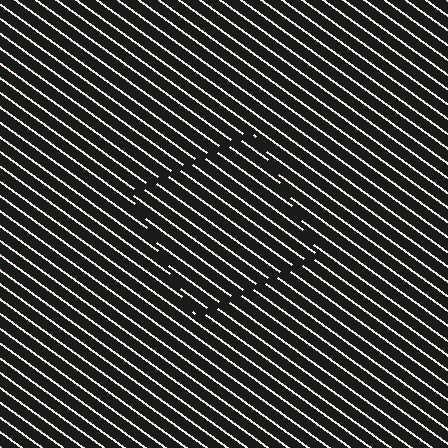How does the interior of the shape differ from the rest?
The interior of the shape contains the same grating, shifted by half a period — the contour is defined by the phase discontinuity where line-ends from the inner and outer gratings abut.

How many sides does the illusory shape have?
4 sides — the line-ends trace a square.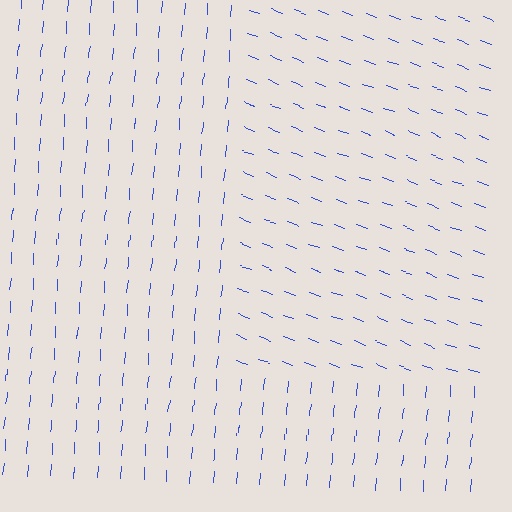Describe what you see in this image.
The image is filled with small blue line segments. A rectangle region in the image has lines oriented differently from the surrounding lines, creating a visible texture boundary.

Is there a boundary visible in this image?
Yes, there is a texture boundary formed by a change in line orientation.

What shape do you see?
I see a rectangle.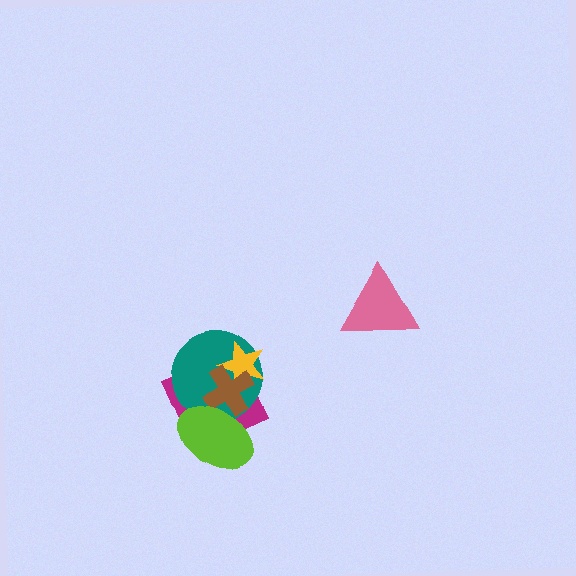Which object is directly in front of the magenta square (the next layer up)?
The teal circle is directly in front of the magenta square.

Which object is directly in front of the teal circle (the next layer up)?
The yellow star is directly in front of the teal circle.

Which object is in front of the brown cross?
The lime ellipse is in front of the brown cross.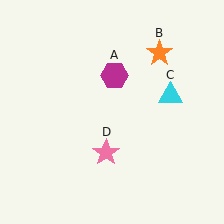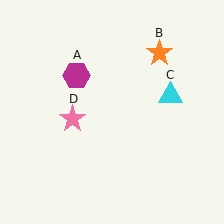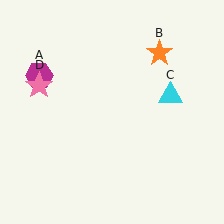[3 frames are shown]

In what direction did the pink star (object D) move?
The pink star (object D) moved up and to the left.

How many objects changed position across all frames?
2 objects changed position: magenta hexagon (object A), pink star (object D).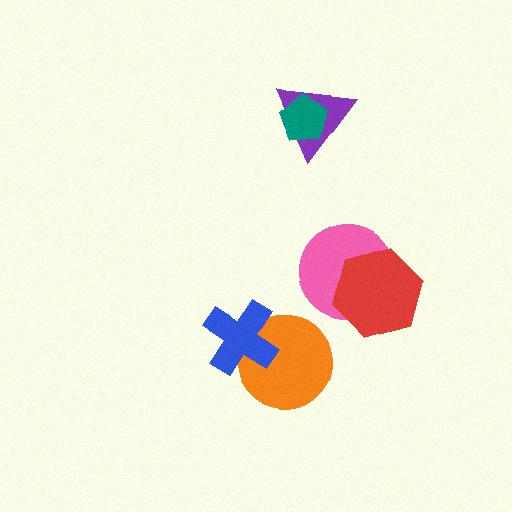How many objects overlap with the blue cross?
1 object overlaps with the blue cross.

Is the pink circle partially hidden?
Yes, it is partially covered by another shape.